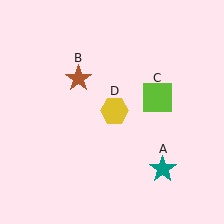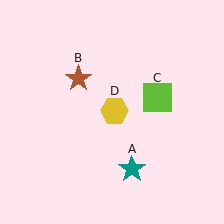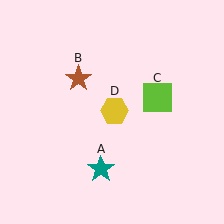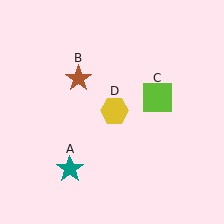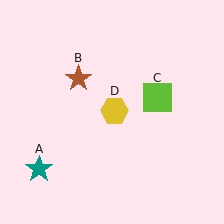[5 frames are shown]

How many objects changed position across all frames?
1 object changed position: teal star (object A).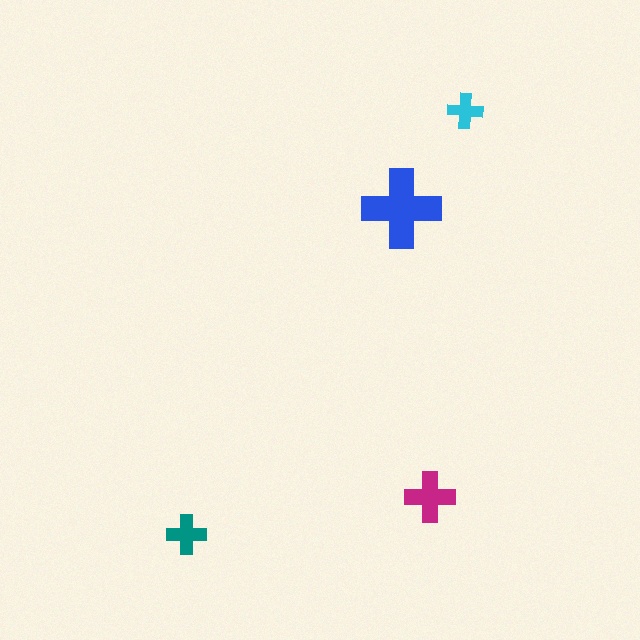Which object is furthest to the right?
The cyan cross is rightmost.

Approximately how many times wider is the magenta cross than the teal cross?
About 1.5 times wider.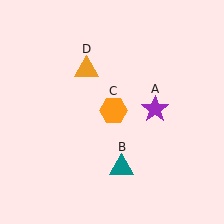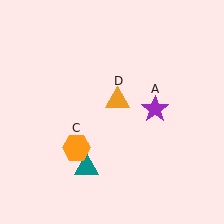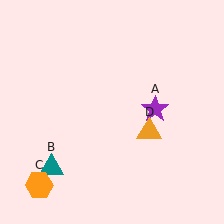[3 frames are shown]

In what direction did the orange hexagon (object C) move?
The orange hexagon (object C) moved down and to the left.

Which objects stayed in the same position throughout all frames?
Purple star (object A) remained stationary.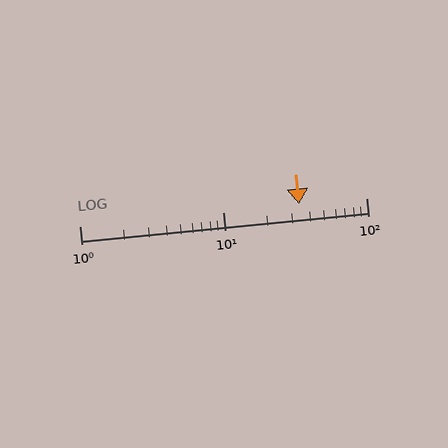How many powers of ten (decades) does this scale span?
The scale spans 2 decades, from 1 to 100.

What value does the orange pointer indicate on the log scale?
The pointer indicates approximately 34.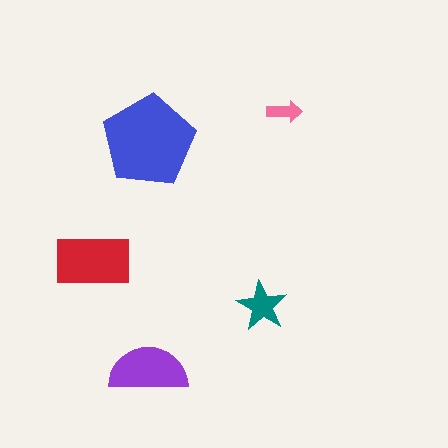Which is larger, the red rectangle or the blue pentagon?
The blue pentagon.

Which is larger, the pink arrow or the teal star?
The teal star.